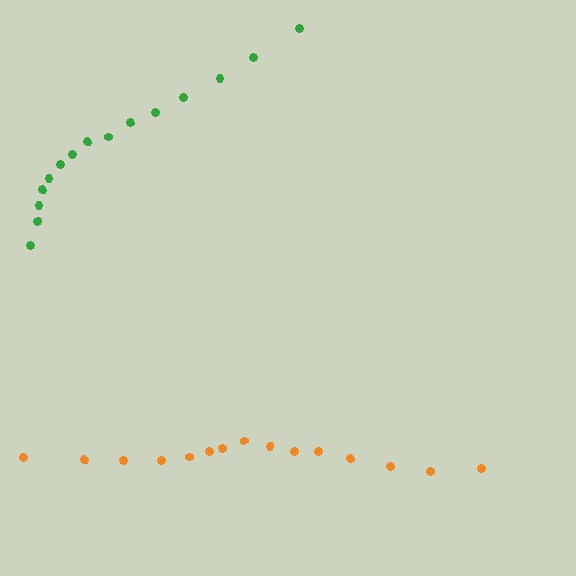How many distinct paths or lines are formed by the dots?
There are 2 distinct paths.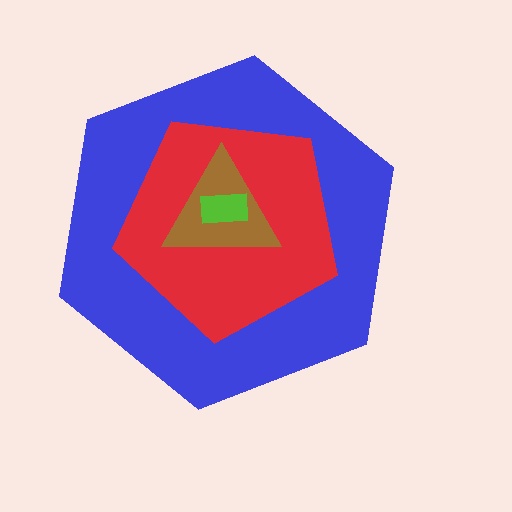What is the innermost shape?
The lime rectangle.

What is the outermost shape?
The blue hexagon.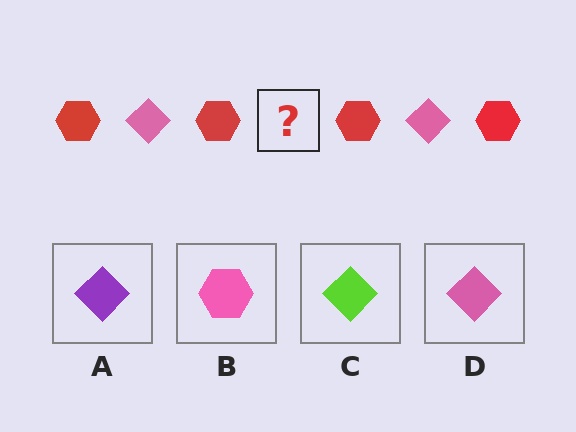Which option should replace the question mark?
Option D.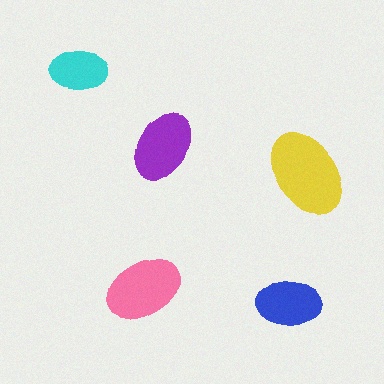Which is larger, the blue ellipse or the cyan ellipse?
The blue one.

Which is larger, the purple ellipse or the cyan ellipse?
The purple one.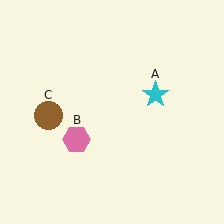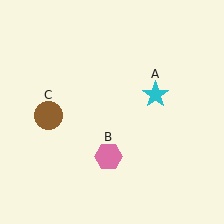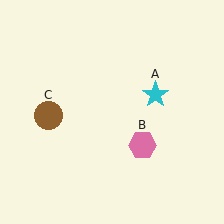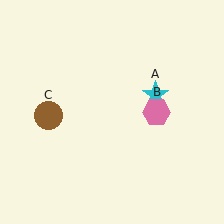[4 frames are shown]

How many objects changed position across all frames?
1 object changed position: pink hexagon (object B).